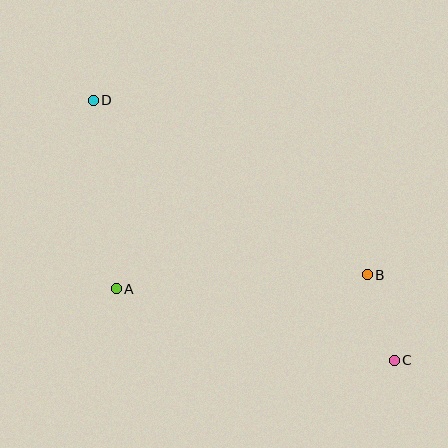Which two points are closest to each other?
Points B and C are closest to each other.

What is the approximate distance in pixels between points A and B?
The distance between A and B is approximately 251 pixels.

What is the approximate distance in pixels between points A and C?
The distance between A and C is approximately 287 pixels.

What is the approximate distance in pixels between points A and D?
The distance between A and D is approximately 190 pixels.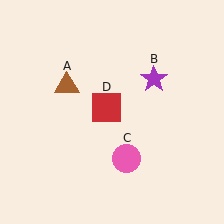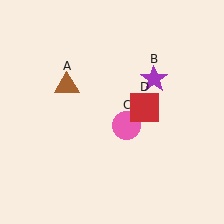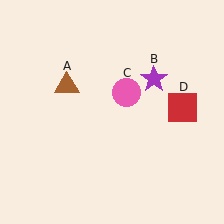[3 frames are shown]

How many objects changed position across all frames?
2 objects changed position: pink circle (object C), red square (object D).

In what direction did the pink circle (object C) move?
The pink circle (object C) moved up.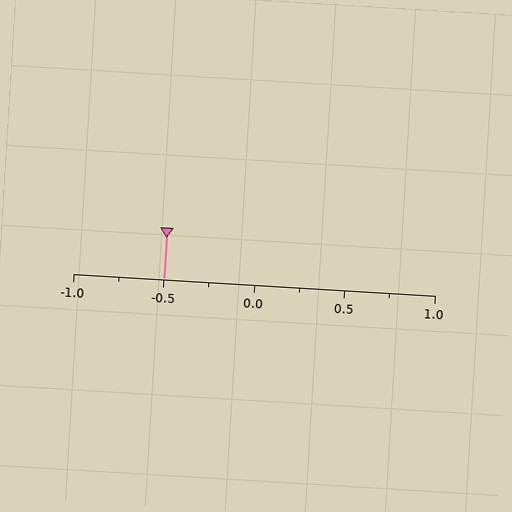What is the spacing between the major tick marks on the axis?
The major ticks are spaced 0.5 apart.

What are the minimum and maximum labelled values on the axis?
The axis runs from -1.0 to 1.0.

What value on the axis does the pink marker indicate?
The marker indicates approximately -0.5.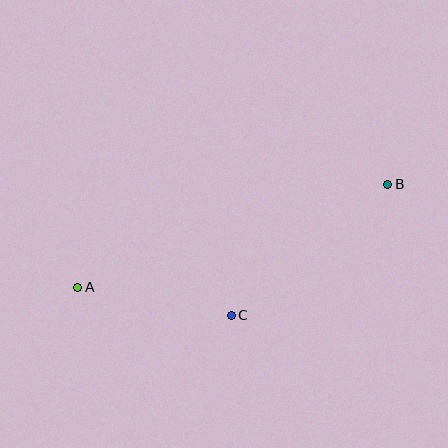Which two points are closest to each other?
Points A and C are closest to each other.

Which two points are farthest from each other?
Points A and B are farthest from each other.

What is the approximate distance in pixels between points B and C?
The distance between B and C is approximately 204 pixels.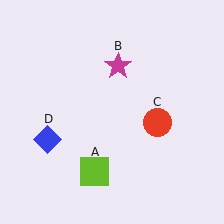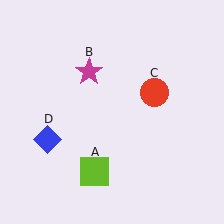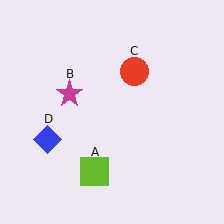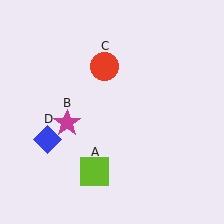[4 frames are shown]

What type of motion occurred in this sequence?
The magenta star (object B), red circle (object C) rotated counterclockwise around the center of the scene.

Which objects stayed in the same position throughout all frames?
Lime square (object A) and blue diamond (object D) remained stationary.